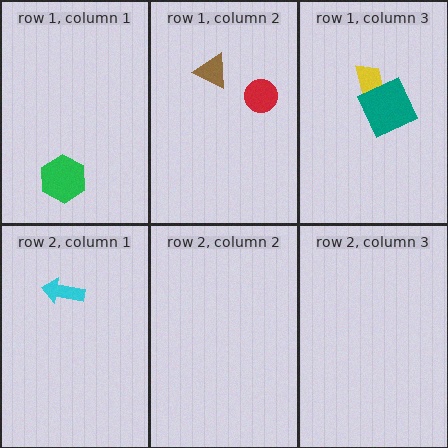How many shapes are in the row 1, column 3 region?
2.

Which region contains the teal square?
The row 1, column 3 region.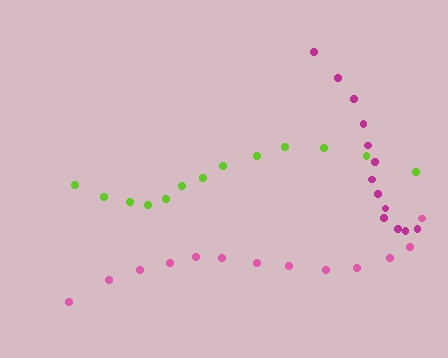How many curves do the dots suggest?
There are 3 distinct paths.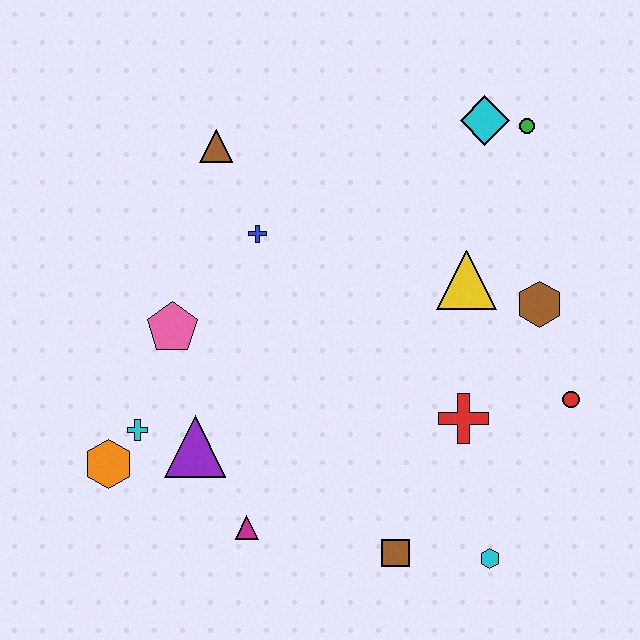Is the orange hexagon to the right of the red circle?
No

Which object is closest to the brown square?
The cyan hexagon is closest to the brown square.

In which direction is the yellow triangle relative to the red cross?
The yellow triangle is above the red cross.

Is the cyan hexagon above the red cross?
No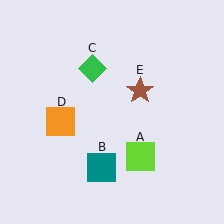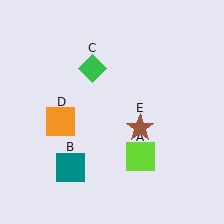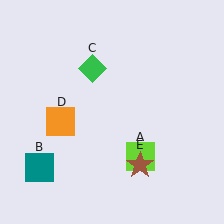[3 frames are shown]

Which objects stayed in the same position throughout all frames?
Lime square (object A) and green diamond (object C) and orange square (object D) remained stationary.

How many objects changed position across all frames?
2 objects changed position: teal square (object B), brown star (object E).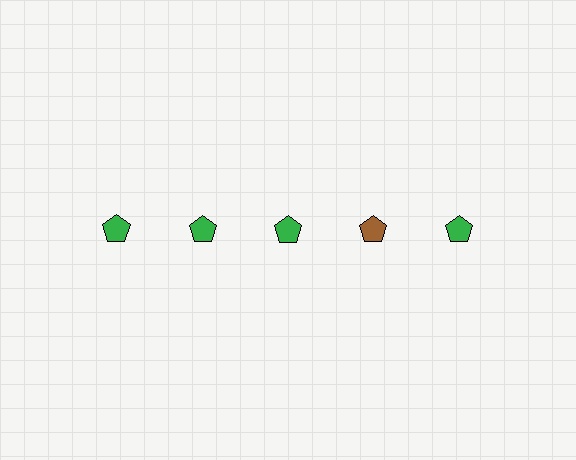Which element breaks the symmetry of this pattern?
The brown pentagon in the top row, second from right column breaks the symmetry. All other shapes are green pentagons.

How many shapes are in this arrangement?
There are 5 shapes arranged in a grid pattern.